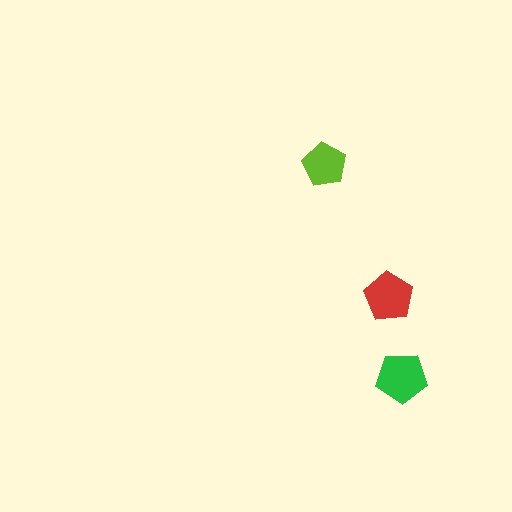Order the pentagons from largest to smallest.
the green one, the red one, the lime one.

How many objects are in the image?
There are 3 objects in the image.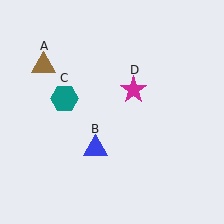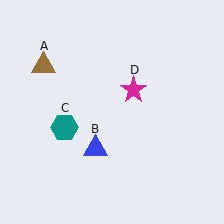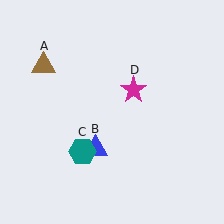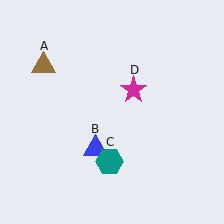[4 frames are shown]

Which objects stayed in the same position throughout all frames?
Brown triangle (object A) and blue triangle (object B) and magenta star (object D) remained stationary.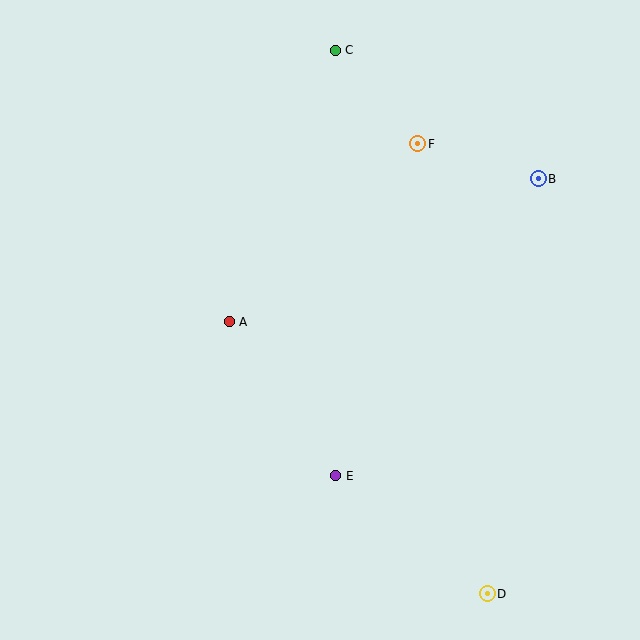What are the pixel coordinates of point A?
Point A is at (229, 322).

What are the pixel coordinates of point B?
Point B is at (538, 179).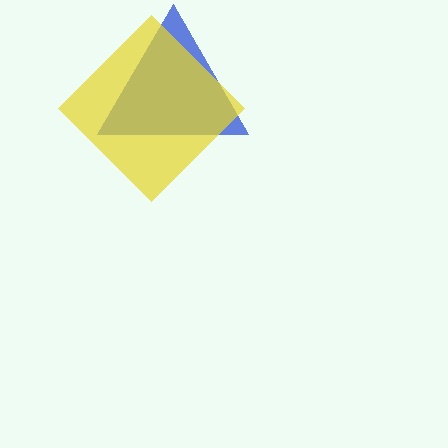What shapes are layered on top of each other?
The layered shapes are: a blue triangle, a yellow diamond.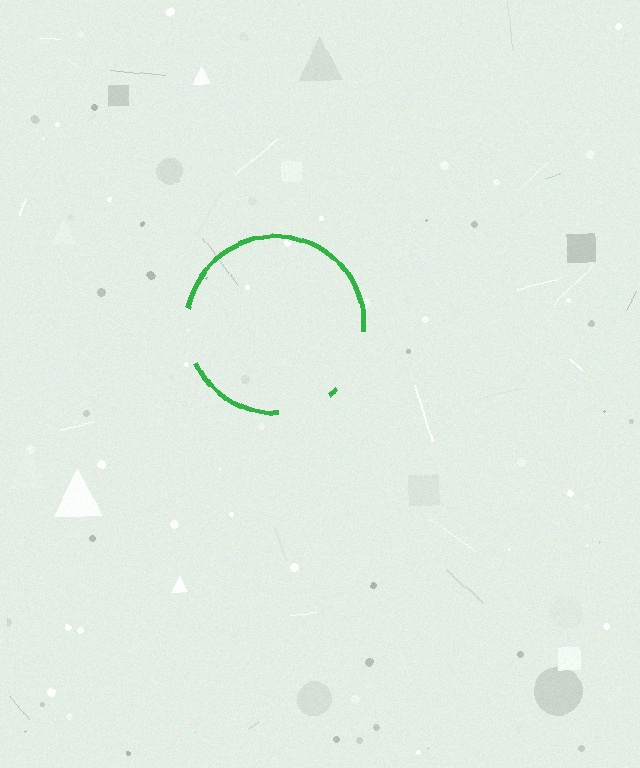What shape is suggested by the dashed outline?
The dashed outline suggests a circle.